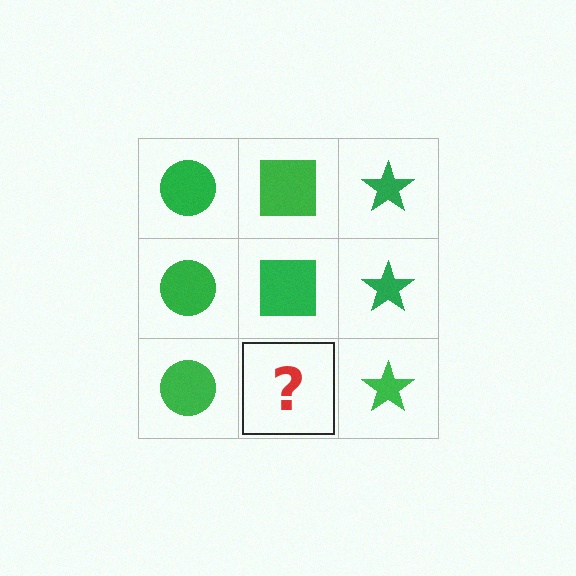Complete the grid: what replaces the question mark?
The question mark should be replaced with a green square.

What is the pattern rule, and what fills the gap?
The rule is that each column has a consistent shape. The gap should be filled with a green square.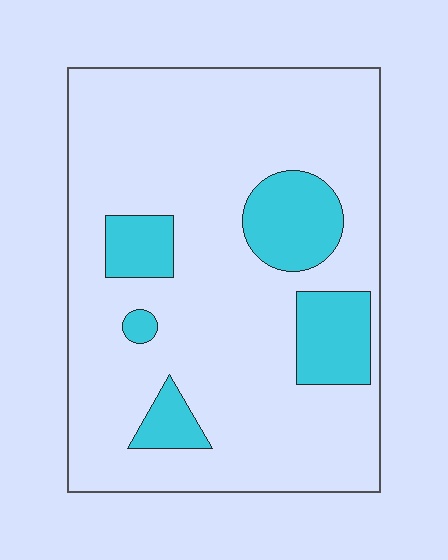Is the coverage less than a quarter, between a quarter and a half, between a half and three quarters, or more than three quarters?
Less than a quarter.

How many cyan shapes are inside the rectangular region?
5.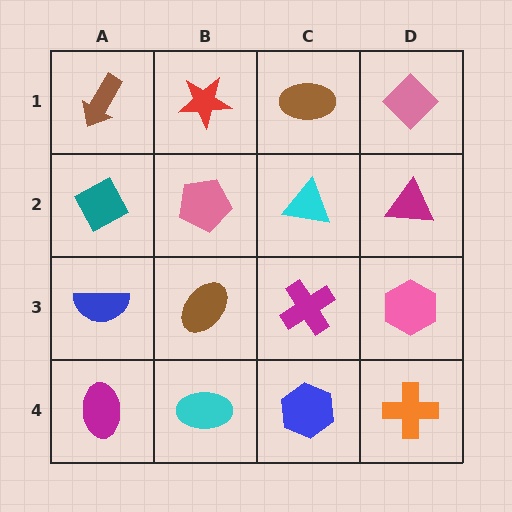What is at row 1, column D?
A pink diamond.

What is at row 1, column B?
A red star.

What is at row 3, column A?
A blue semicircle.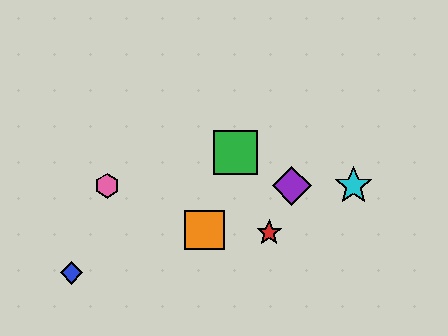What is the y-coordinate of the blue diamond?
The blue diamond is at y≈273.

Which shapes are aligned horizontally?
The yellow hexagon, the purple diamond, the cyan star, the pink hexagon are aligned horizontally.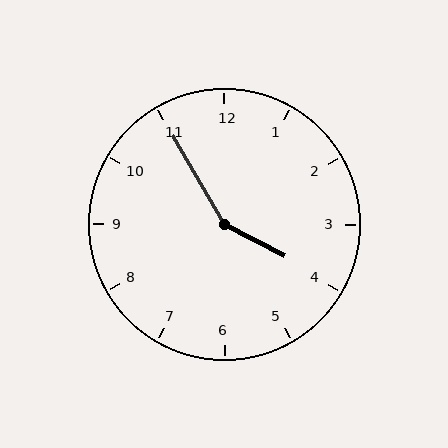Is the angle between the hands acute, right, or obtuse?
It is obtuse.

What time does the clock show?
3:55.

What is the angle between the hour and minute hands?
Approximately 148 degrees.